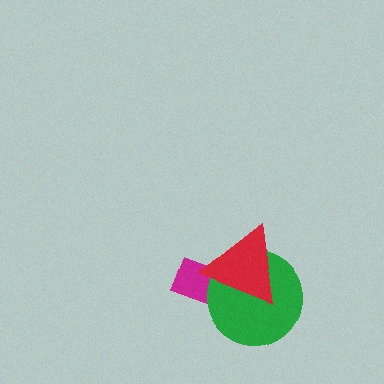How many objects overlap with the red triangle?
2 objects overlap with the red triangle.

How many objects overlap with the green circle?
2 objects overlap with the green circle.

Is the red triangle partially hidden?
No, no other shape covers it.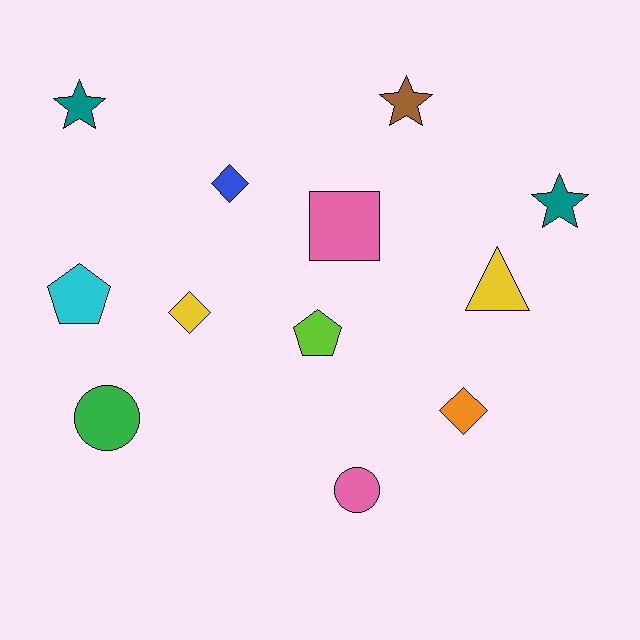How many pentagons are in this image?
There are 2 pentagons.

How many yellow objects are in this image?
There are 2 yellow objects.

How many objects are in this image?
There are 12 objects.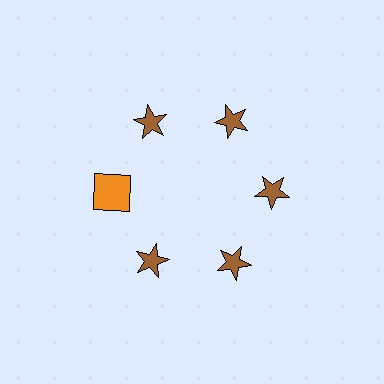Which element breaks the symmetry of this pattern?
The orange square at roughly the 9 o'clock position breaks the symmetry. All other shapes are brown stars.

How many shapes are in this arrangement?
There are 6 shapes arranged in a ring pattern.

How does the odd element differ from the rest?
It differs in both color (orange instead of brown) and shape (square instead of star).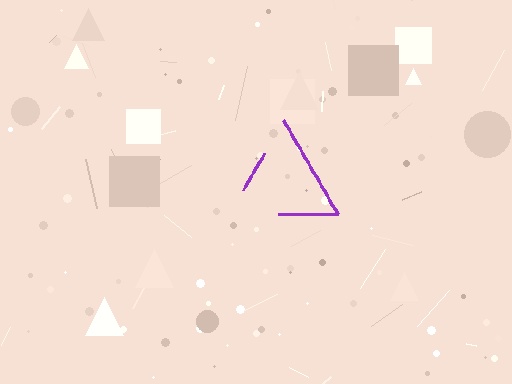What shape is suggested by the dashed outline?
The dashed outline suggests a triangle.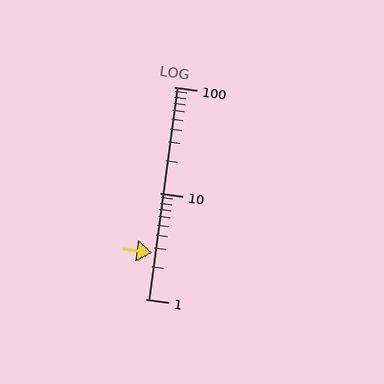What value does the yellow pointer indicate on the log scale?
The pointer indicates approximately 2.7.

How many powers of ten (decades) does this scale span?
The scale spans 2 decades, from 1 to 100.